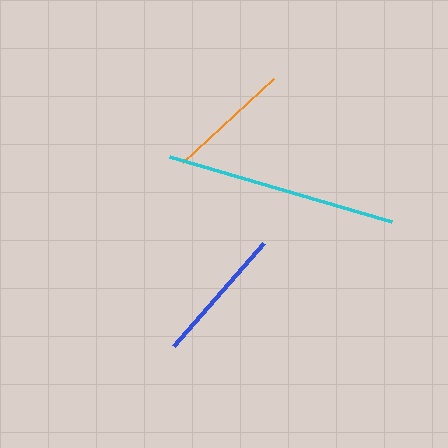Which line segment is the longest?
The cyan line is the longest at approximately 231 pixels.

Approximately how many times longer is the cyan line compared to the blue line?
The cyan line is approximately 1.7 times the length of the blue line.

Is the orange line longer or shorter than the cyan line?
The cyan line is longer than the orange line.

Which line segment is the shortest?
The orange line is the shortest at approximately 123 pixels.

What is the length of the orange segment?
The orange segment is approximately 123 pixels long.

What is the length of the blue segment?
The blue segment is approximately 137 pixels long.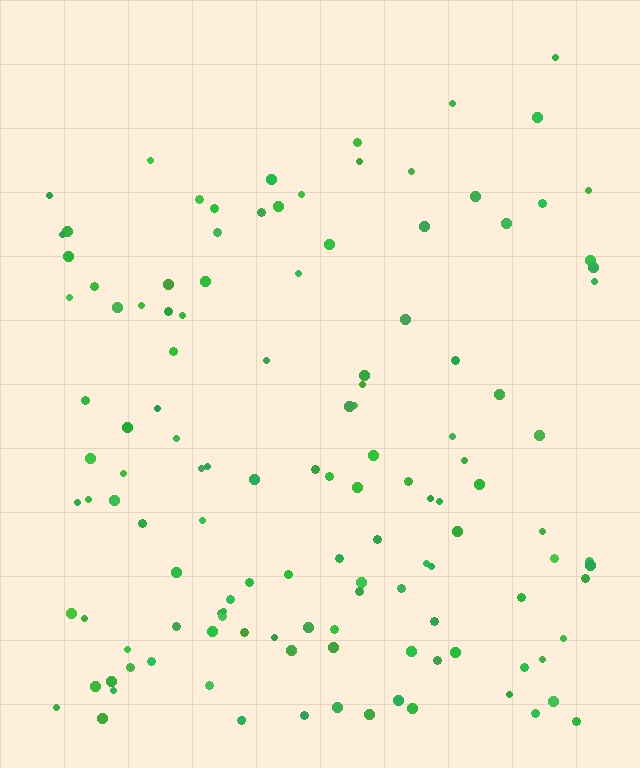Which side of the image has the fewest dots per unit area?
The top.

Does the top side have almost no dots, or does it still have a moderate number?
Still a moderate number, just noticeably fewer than the bottom.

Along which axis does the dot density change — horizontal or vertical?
Vertical.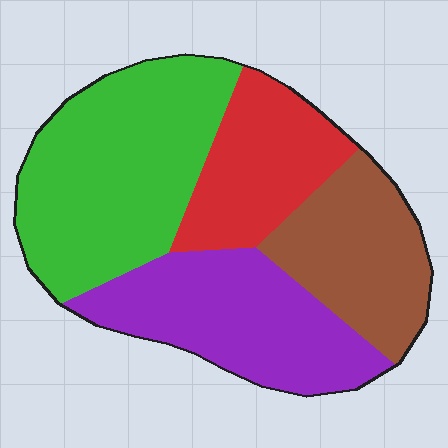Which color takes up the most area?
Green, at roughly 35%.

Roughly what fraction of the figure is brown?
Brown covers about 20% of the figure.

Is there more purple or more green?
Green.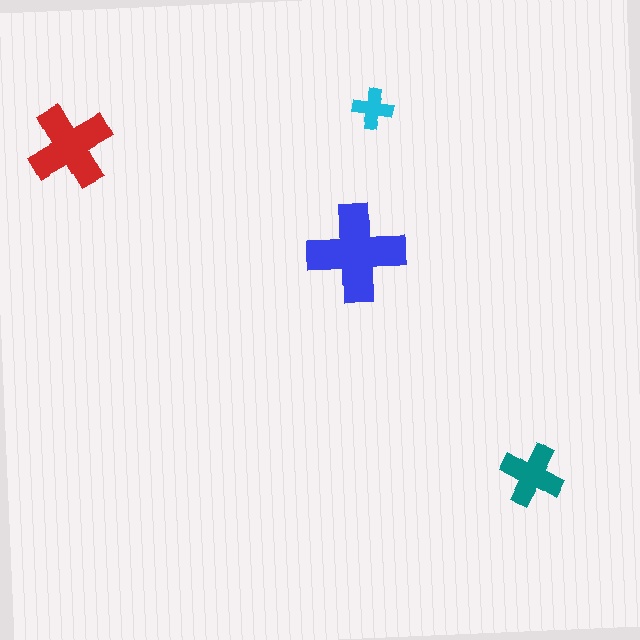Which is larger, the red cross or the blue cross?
The blue one.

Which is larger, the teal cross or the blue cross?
The blue one.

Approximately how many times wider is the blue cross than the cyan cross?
About 2.5 times wider.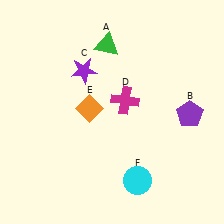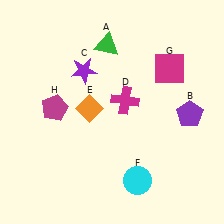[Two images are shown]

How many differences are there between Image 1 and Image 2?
There are 2 differences between the two images.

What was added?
A magenta square (G), a magenta pentagon (H) were added in Image 2.